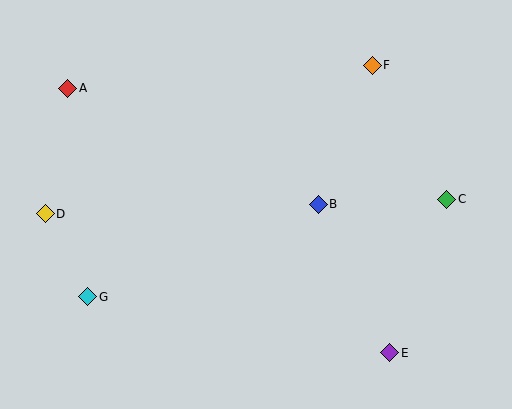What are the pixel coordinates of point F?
Point F is at (372, 65).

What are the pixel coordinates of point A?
Point A is at (68, 88).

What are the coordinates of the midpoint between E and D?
The midpoint between E and D is at (218, 283).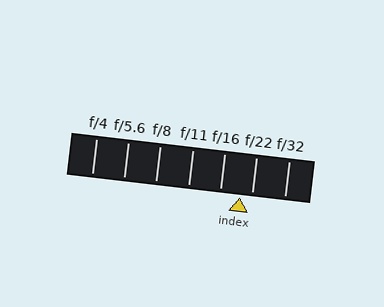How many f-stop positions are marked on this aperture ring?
There are 7 f-stop positions marked.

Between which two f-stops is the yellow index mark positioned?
The index mark is between f/16 and f/22.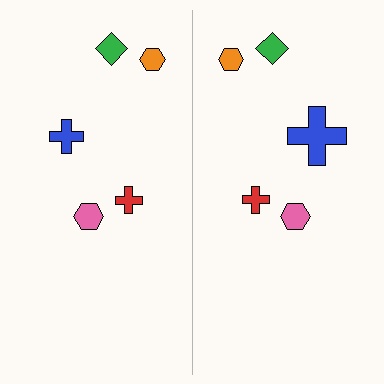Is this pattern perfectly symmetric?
No, the pattern is not perfectly symmetric. The blue cross on the right side has a different size than its mirror counterpart.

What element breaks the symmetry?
The blue cross on the right side has a different size than its mirror counterpart.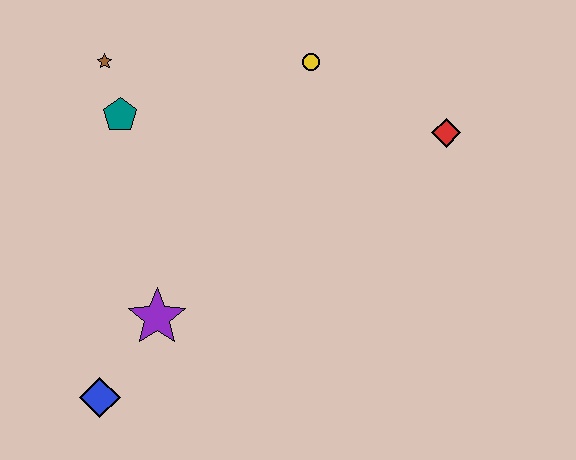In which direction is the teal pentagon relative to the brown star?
The teal pentagon is below the brown star.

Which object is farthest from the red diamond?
The blue diamond is farthest from the red diamond.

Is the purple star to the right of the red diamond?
No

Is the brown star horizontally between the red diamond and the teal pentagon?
No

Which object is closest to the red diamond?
The yellow circle is closest to the red diamond.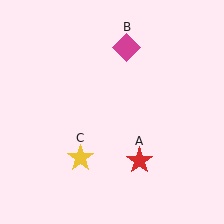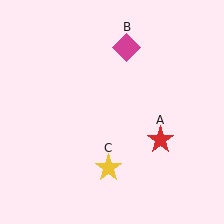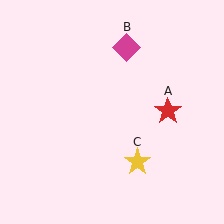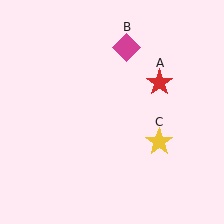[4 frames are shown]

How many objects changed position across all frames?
2 objects changed position: red star (object A), yellow star (object C).